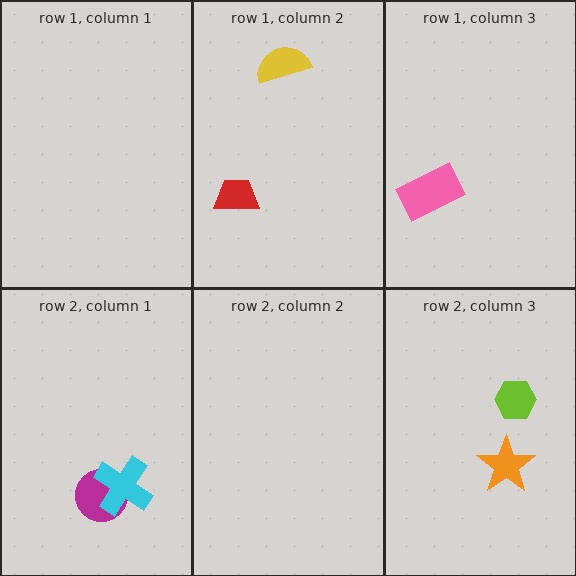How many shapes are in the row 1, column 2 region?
2.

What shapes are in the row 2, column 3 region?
The lime hexagon, the orange star.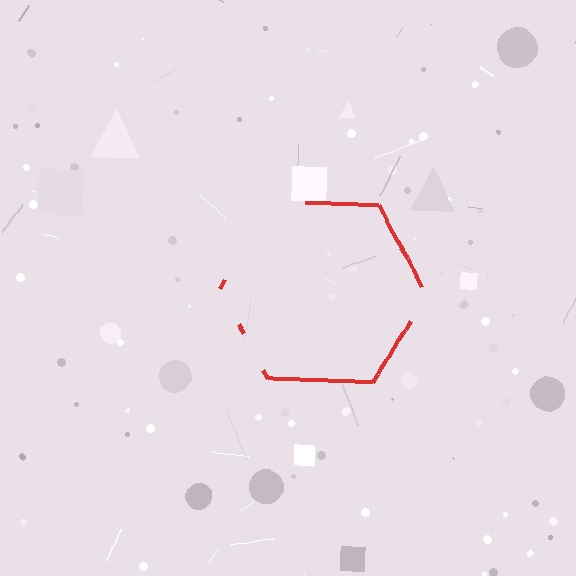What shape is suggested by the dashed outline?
The dashed outline suggests a hexagon.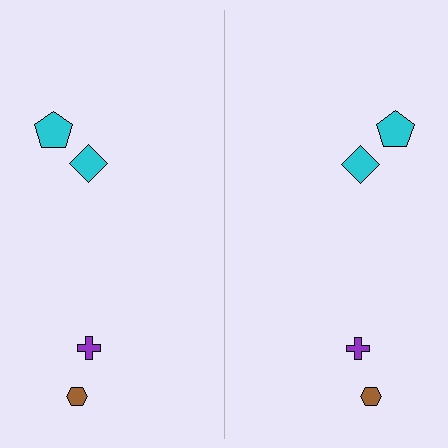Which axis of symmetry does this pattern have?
The pattern has a vertical axis of symmetry running through the center of the image.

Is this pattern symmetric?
Yes, this pattern has bilateral (reflection) symmetry.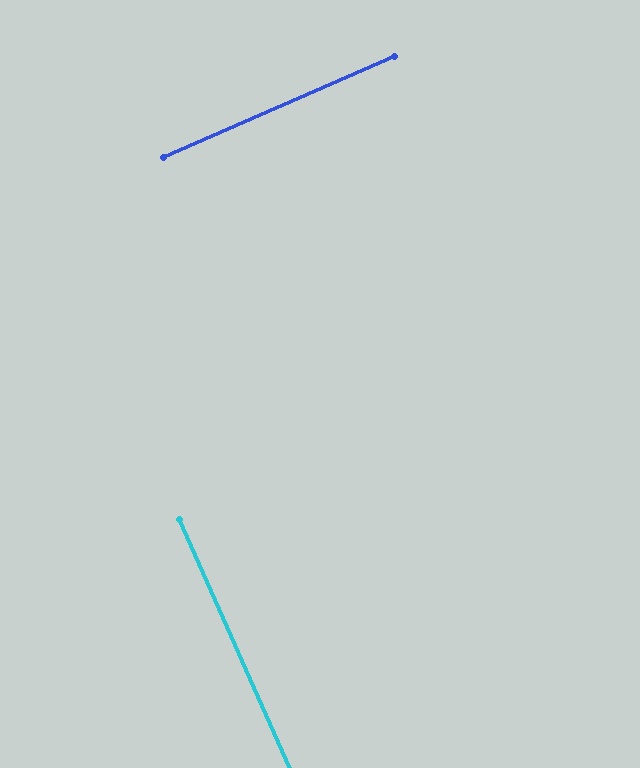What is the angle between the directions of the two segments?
Approximately 89 degrees.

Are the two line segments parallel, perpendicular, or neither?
Perpendicular — they meet at approximately 89°.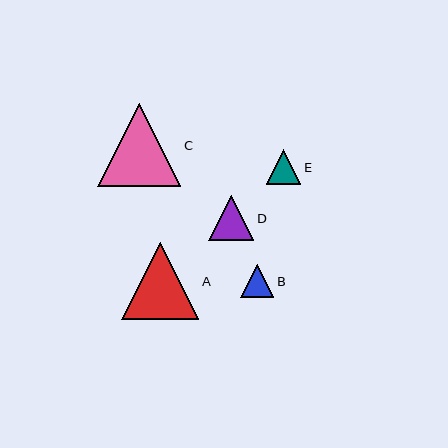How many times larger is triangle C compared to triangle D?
Triangle C is approximately 1.8 times the size of triangle D.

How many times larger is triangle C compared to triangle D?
Triangle C is approximately 1.8 times the size of triangle D.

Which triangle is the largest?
Triangle C is the largest with a size of approximately 83 pixels.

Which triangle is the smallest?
Triangle B is the smallest with a size of approximately 33 pixels.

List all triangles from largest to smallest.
From largest to smallest: C, A, D, E, B.